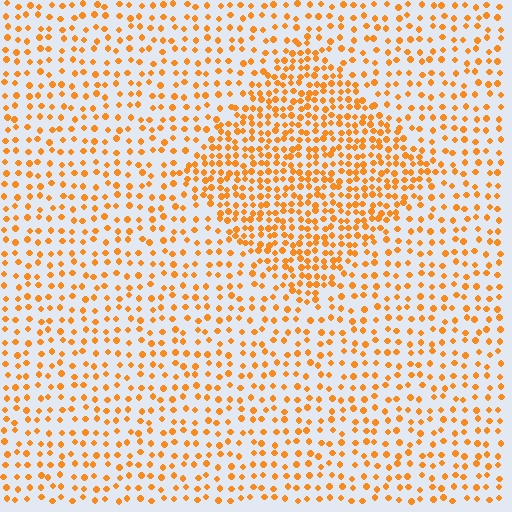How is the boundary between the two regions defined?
The boundary is defined by a change in element density (approximately 2.0x ratio). All elements are the same color, size, and shape.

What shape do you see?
I see a diamond.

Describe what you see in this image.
The image contains small orange elements arranged at two different densities. A diamond-shaped region is visible where the elements are more densely packed than the surrounding area.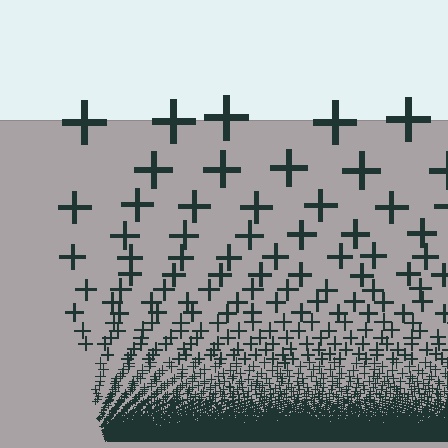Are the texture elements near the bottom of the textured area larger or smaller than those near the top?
Smaller. The gradient is inverted — elements near the bottom are smaller and denser.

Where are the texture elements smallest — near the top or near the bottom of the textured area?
Near the bottom.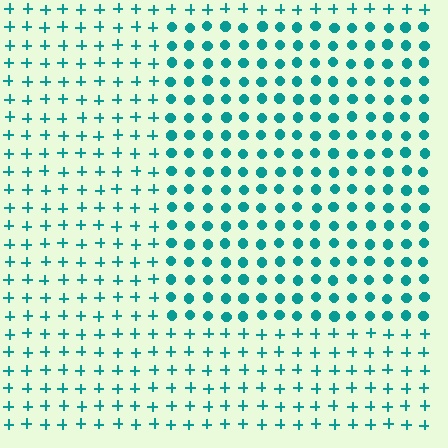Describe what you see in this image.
The image is filled with small teal elements arranged in a uniform grid. A rectangle-shaped region contains circles, while the surrounding area contains plus signs. The boundary is defined purely by the change in element shape.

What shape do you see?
I see a rectangle.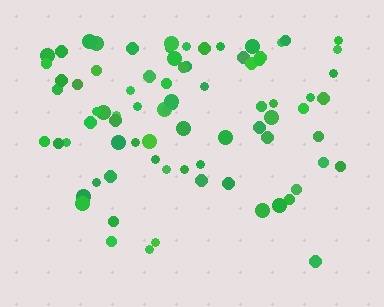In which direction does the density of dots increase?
From bottom to top, with the top side densest.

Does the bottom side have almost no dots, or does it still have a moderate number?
Still a moderate number, just noticeably fewer than the top.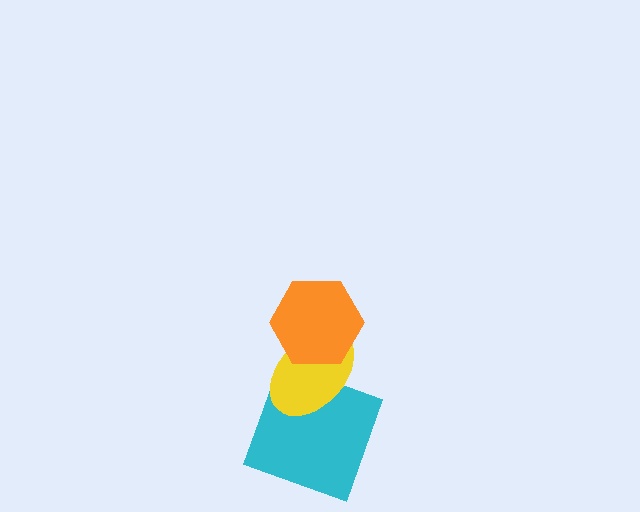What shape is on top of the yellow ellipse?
The orange hexagon is on top of the yellow ellipse.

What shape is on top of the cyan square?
The yellow ellipse is on top of the cyan square.